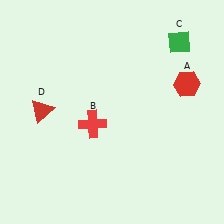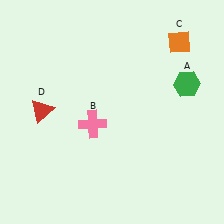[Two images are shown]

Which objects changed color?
A changed from red to green. B changed from red to pink. C changed from green to orange.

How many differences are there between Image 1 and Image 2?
There are 3 differences between the two images.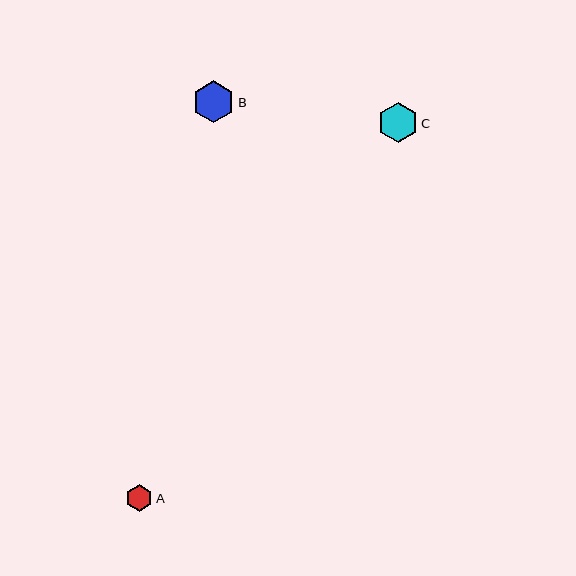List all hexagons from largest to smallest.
From largest to smallest: B, C, A.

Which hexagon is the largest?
Hexagon B is the largest with a size of approximately 42 pixels.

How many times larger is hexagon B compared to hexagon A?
Hexagon B is approximately 1.6 times the size of hexagon A.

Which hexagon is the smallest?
Hexagon A is the smallest with a size of approximately 27 pixels.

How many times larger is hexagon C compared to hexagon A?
Hexagon C is approximately 1.5 times the size of hexagon A.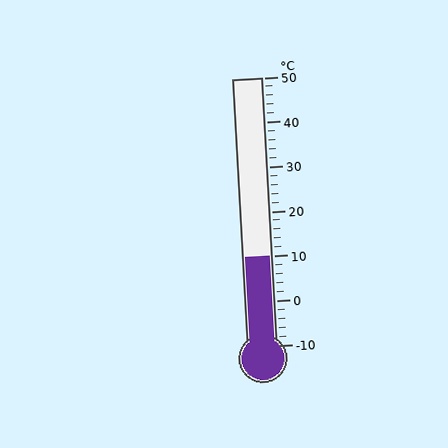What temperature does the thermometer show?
The thermometer shows approximately 10°C.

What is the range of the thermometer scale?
The thermometer scale ranges from -10°C to 50°C.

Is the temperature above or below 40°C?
The temperature is below 40°C.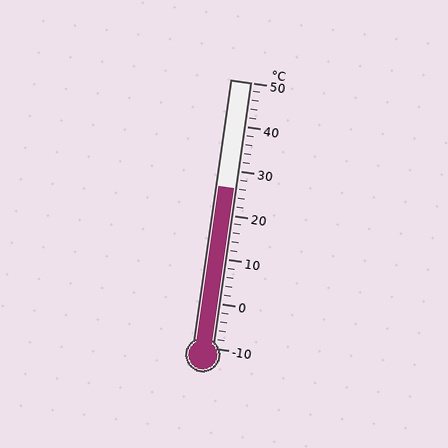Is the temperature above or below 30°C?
The temperature is below 30°C.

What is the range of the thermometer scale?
The thermometer scale ranges from -10°C to 50°C.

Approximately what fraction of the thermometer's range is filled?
The thermometer is filled to approximately 60% of its range.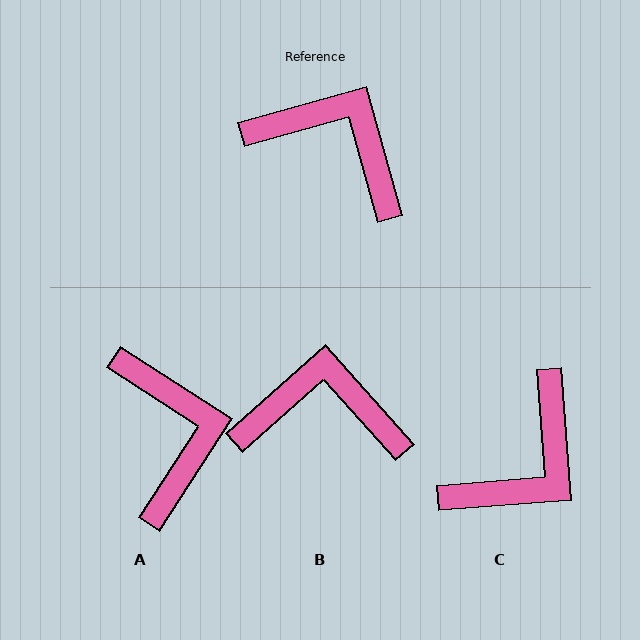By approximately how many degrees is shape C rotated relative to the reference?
Approximately 101 degrees clockwise.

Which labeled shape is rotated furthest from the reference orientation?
C, about 101 degrees away.